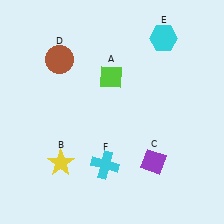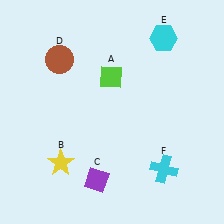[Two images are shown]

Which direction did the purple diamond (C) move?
The purple diamond (C) moved left.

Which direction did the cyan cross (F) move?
The cyan cross (F) moved right.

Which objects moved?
The objects that moved are: the purple diamond (C), the cyan cross (F).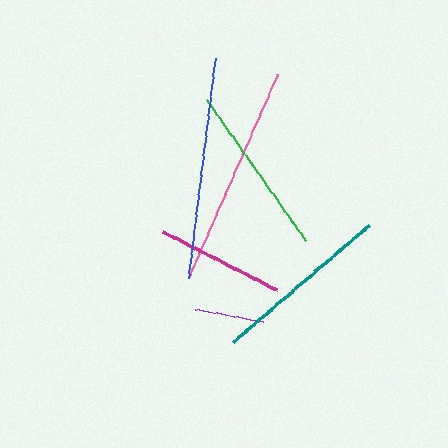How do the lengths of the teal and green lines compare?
The teal and green lines are approximately the same length.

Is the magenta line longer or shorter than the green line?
The green line is longer than the magenta line.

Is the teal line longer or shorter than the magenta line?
The teal line is longer than the magenta line.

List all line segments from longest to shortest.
From longest to shortest: blue, pink, teal, green, magenta, purple.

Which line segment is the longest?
The blue line is the longest at approximately 221 pixels.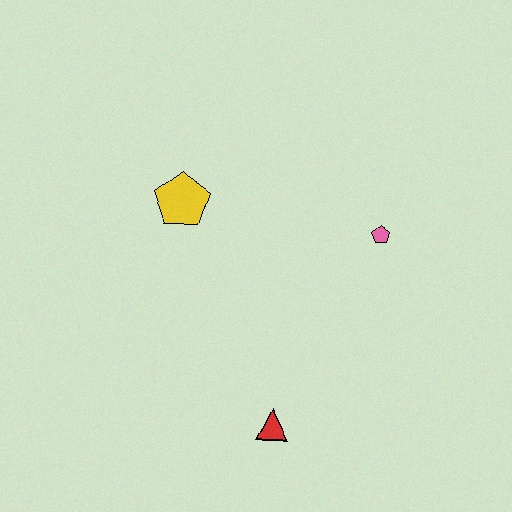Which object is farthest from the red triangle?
The yellow pentagon is farthest from the red triangle.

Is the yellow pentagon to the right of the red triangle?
No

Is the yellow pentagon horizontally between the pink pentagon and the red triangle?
No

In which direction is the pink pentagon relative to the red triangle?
The pink pentagon is above the red triangle.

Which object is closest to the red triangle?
The pink pentagon is closest to the red triangle.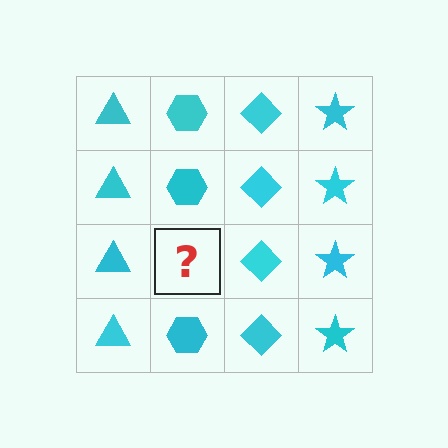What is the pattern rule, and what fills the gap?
The rule is that each column has a consistent shape. The gap should be filled with a cyan hexagon.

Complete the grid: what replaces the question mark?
The question mark should be replaced with a cyan hexagon.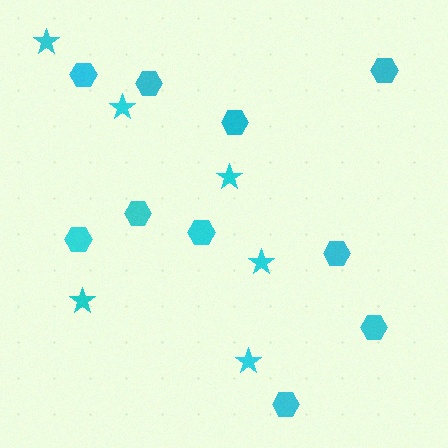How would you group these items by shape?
There are 2 groups: one group of hexagons (10) and one group of stars (6).